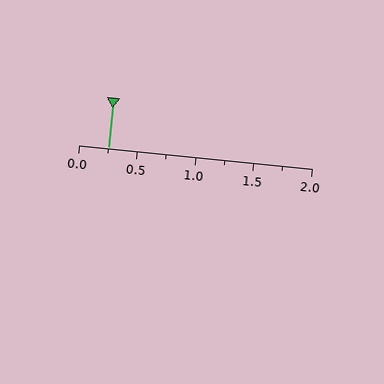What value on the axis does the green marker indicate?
The marker indicates approximately 0.25.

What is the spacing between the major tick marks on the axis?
The major ticks are spaced 0.5 apart.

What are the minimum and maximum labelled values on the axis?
The axis runs from 0.0 to 2.0.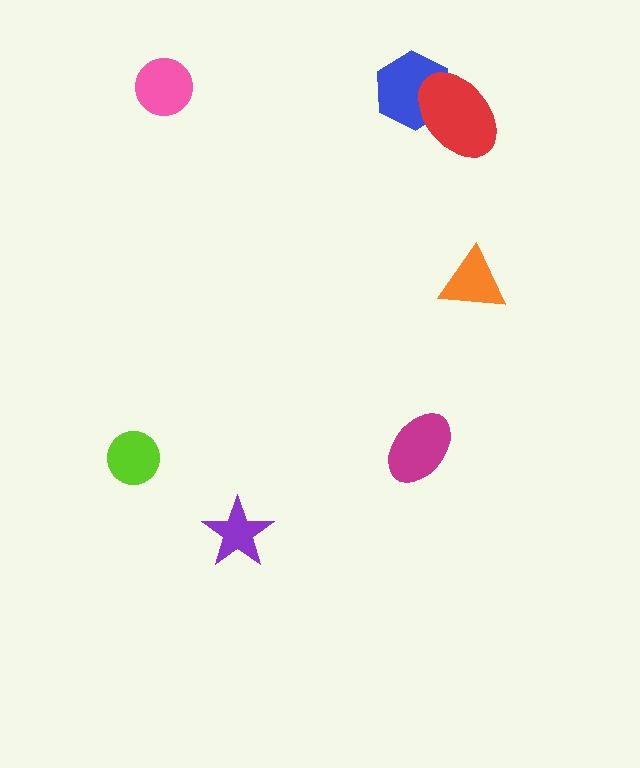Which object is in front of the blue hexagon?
The red ellipse is in front of the blue hexagon.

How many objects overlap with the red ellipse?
1 object overlaps with the red ellipse.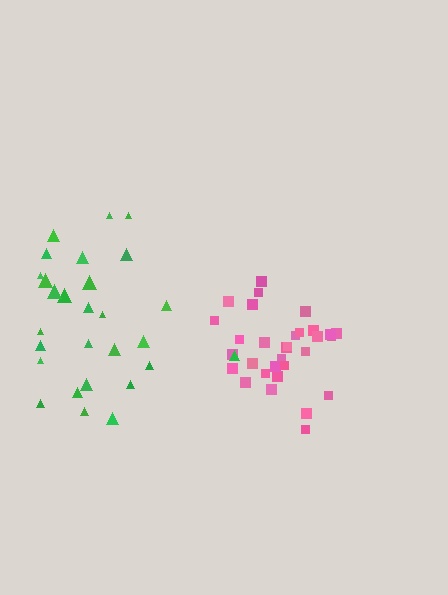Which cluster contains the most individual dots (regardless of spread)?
Pink (31).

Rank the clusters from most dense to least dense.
pink, green.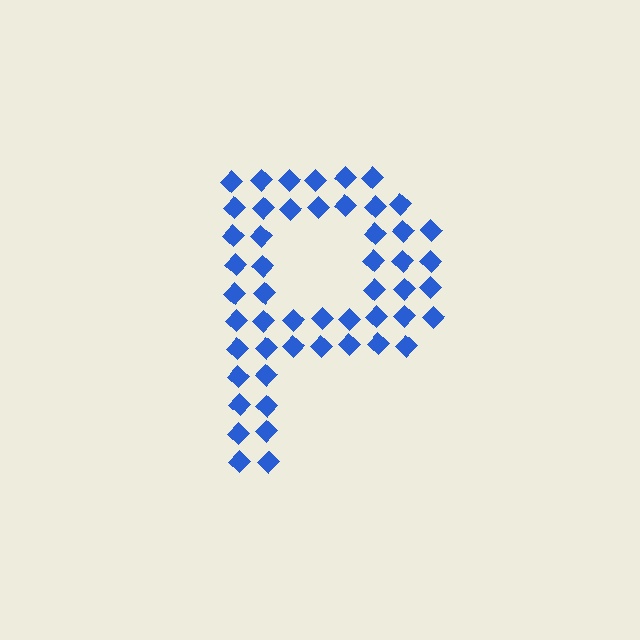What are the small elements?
The small elements are diamonds.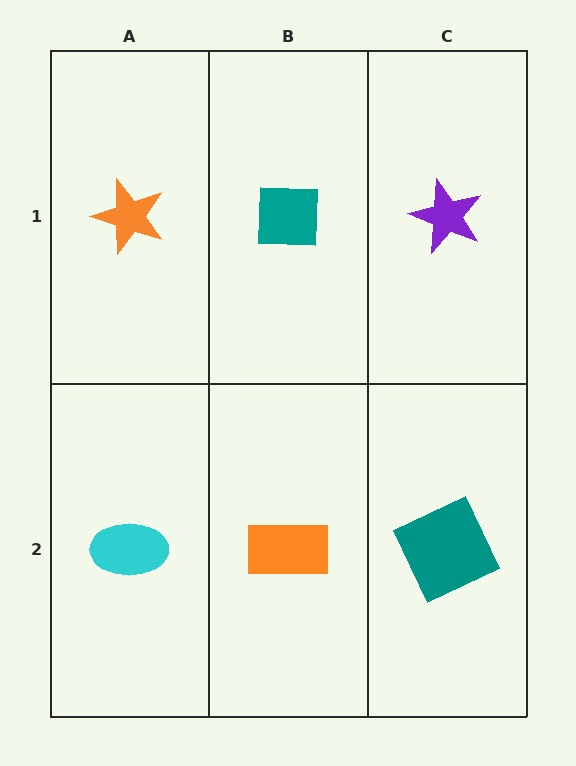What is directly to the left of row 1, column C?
A teal square.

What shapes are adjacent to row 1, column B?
An orange rectangle (row 2, column B), an orange star (row 1, column A), a purple star (row 1, column C).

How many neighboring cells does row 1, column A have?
2.